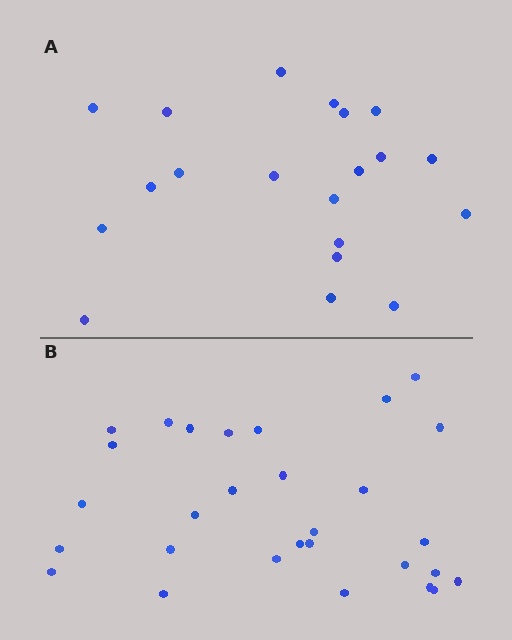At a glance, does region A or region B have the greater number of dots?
Region B (the bottom region) has more dots.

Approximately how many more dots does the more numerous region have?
Region B has roughly 8 or so more dots than region A.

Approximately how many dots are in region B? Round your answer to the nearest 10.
About 30 dots. (The exact count is 29, which rounds to 30.)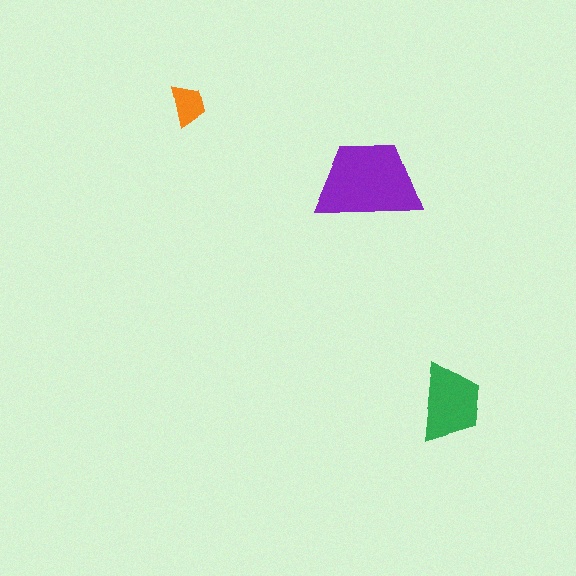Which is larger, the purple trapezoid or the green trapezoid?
The purple one.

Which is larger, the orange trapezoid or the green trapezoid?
The green one.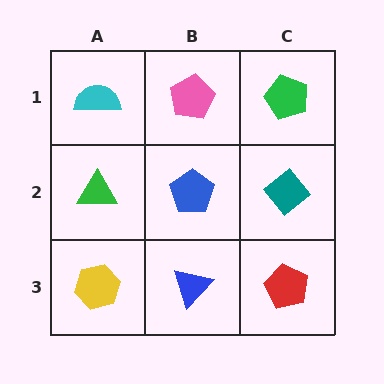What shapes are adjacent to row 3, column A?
A green triangle (row 2, column A), a blue triangle (row 3, column B).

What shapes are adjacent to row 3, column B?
A blue pentagon (row 2, column B), a yellow hexagon (row 3, column A), a red pentagon (row 3, column C).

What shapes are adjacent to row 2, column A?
A cyan semicircle (row 1, column A), a yellow hexagon (row 3, column A), a blue pentagon (row 2, column B).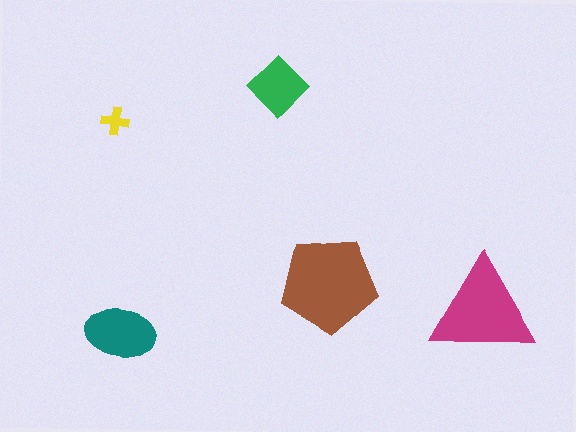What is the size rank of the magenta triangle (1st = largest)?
2nd.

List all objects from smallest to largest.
The yellow cross, the green diamond, the teal ellipse, the magenta triangle, the brown pentagon.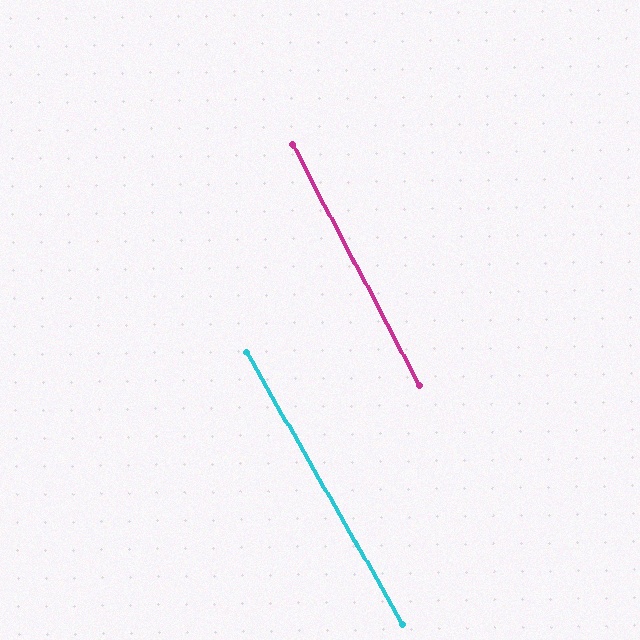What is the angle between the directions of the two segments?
Approximately 2 degrees.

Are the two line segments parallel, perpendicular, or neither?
Parallel — their directions differ by only 1.9°.